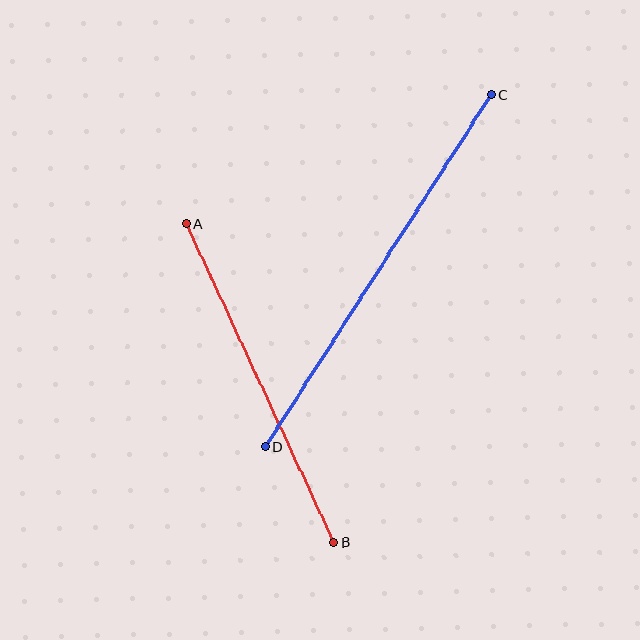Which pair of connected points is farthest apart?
Points C and D are farthest apart.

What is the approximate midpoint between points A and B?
The midpoint is at approximately (260, 383) pixels.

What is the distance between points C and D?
The distance is approximately 419 pixels.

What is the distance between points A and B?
The distance is approximately 351 pixels.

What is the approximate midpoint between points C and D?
The midpoint is at approximately (378, 271) pixels.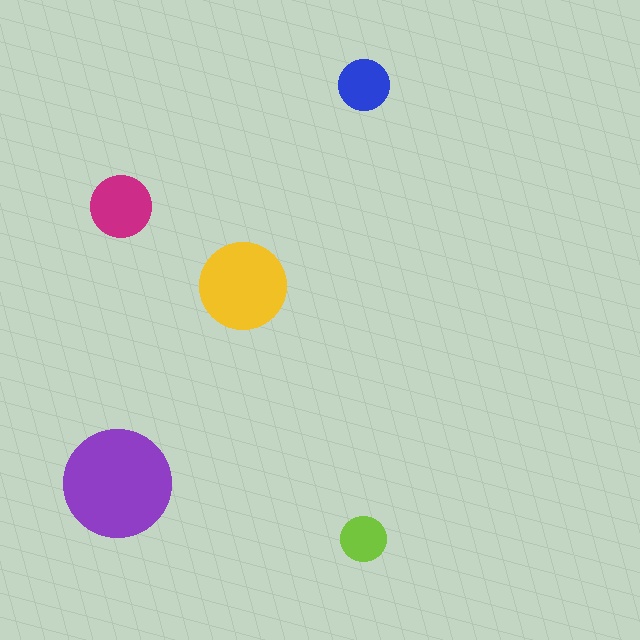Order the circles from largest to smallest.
the purple one, the yellow one, the magenta one, the blue one, the lime one.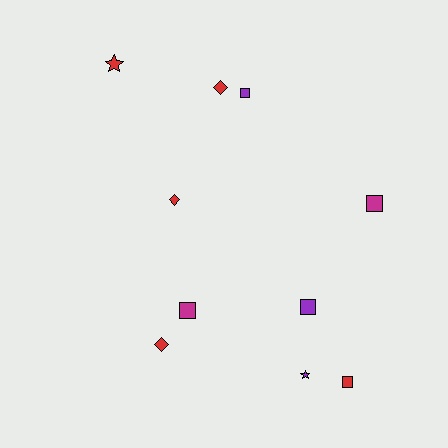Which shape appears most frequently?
Square, with 5 objects.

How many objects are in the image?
There are 10 objects.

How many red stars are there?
There is 1 red star.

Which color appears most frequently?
Red, with 5 objects.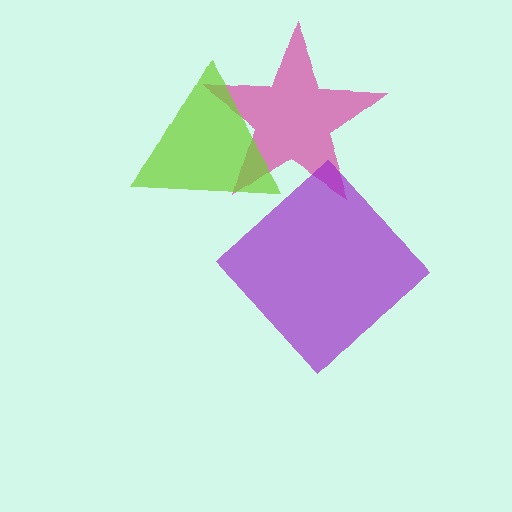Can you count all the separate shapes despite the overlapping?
Yes, there are 3 separate shapes.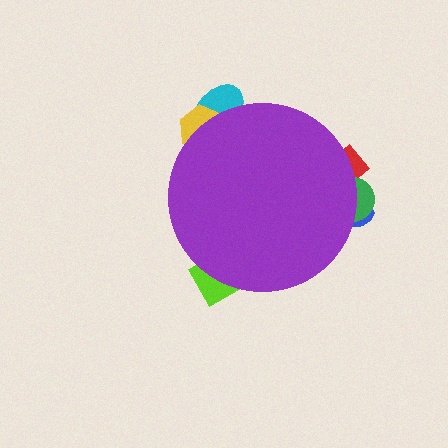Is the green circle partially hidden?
Yes, the green circle is partially hidden behind the purple circle.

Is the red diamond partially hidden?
Yes, the red diamond is partially hidden behind the purple circle.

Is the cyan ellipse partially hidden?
Yes, the cyan ellipse is partially hidden behind the purple circle.